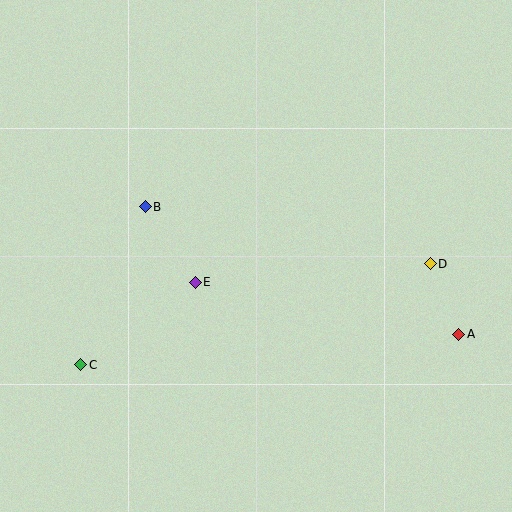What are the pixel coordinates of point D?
Point D is at (430, 264).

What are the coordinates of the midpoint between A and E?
The midpoint between A and E is at (327, 308).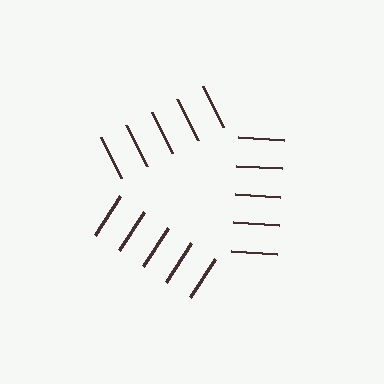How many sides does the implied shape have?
3 sides — the line-ends trace a triangle.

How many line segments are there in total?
15 — 5 along each of the 3 edges.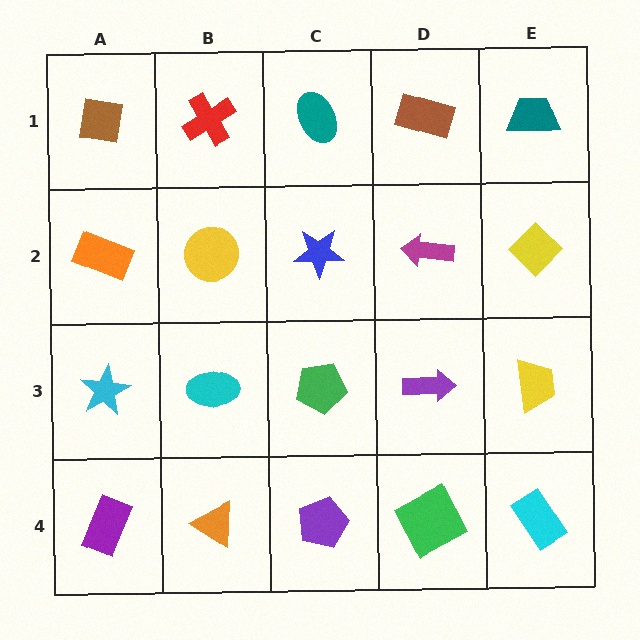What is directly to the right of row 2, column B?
A blue star.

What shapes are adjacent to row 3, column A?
An orange rectangle (row 2, column A), a purple rectangle (row 4, column A), a cyan ellipse (row 3, column B).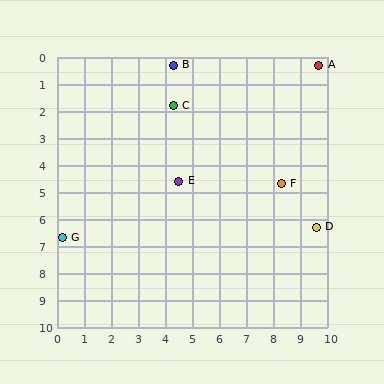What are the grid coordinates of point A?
Point A is at approximately (9.7, 0.3).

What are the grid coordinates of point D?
Point D is at approximately (9.6, 6.3).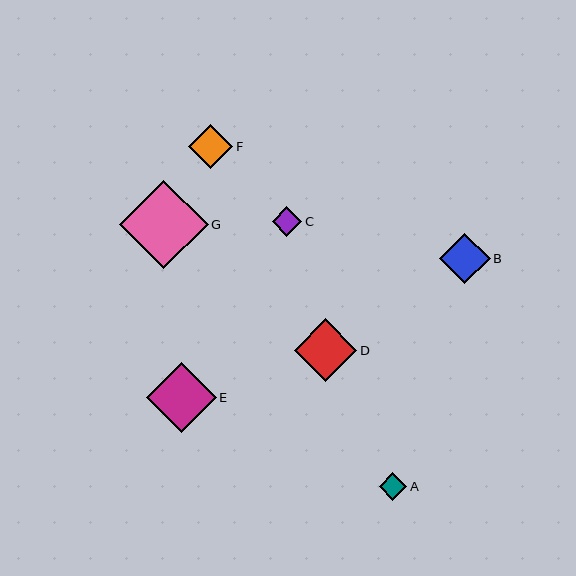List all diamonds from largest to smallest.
From largest to smallest: G, E, D, B, F, C, A.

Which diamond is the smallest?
Diamond A is the smallest with a size of approximately 27 pixels.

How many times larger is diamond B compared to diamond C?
Diamond B is approximately 1.7 times the size of diamond C.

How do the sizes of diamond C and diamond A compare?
Diamond C and diamond A are approximately the same size.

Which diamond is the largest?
Diamond G is the largest with a size of approximately 89 pixels.